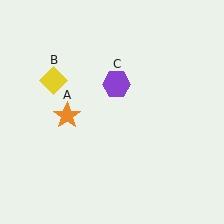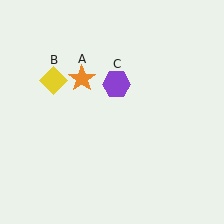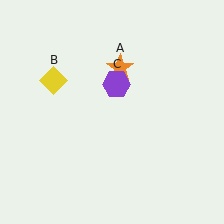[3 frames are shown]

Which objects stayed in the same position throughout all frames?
Yellow diamond (object B) and purple hexagon (object C) remained stationary.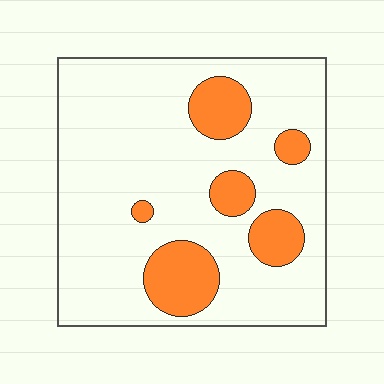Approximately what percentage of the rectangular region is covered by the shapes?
Approximately 20%.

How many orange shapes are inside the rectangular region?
6.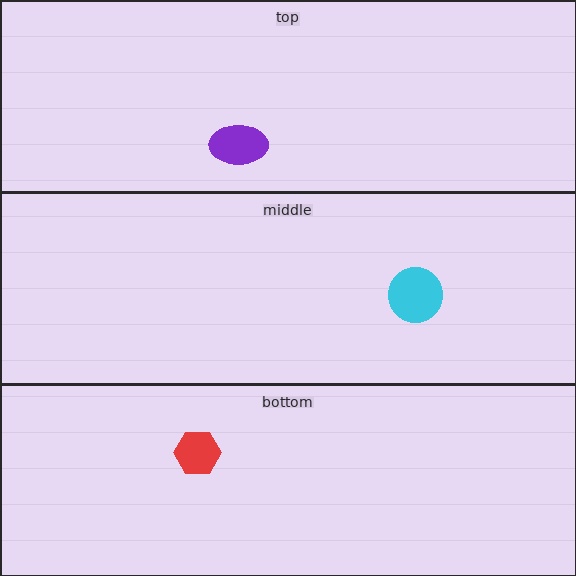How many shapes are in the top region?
1.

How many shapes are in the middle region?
1.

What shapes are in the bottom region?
The red hexagon.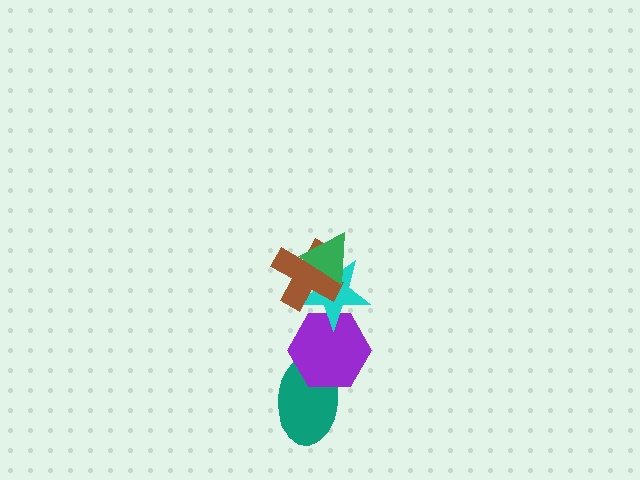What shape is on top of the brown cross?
The green triangle is on top of the brown cross.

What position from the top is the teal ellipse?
The teal ellipse is 5th from the top.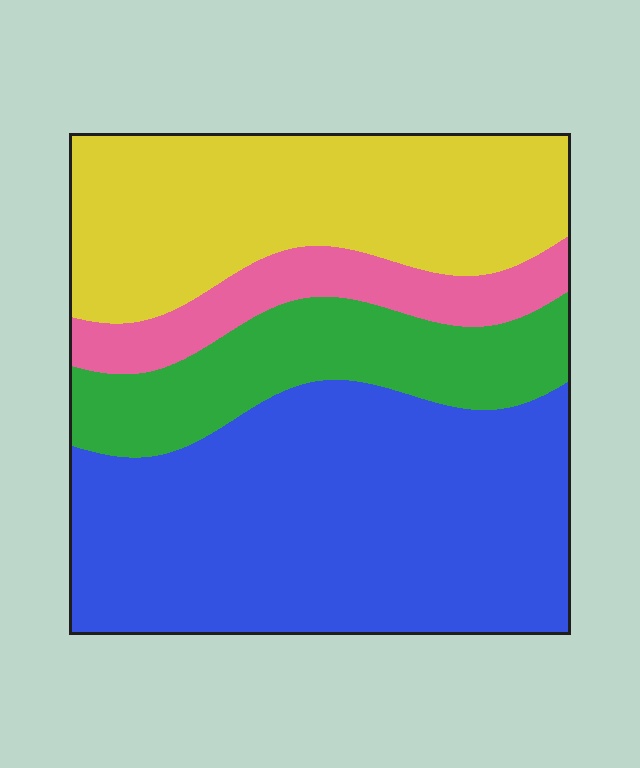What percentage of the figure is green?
Green takes up about one sixth (1/6) of the figure.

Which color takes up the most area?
Blue, at roughly 45%.